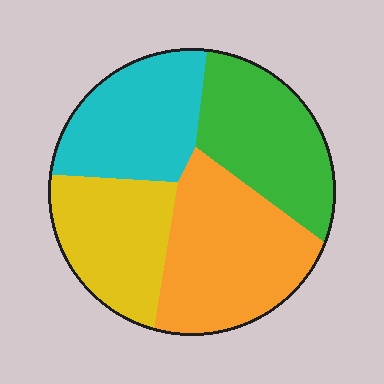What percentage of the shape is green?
Green takes up less than a quarter of the shape.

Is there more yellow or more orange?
Orange.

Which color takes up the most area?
Orange, at roughly 30%.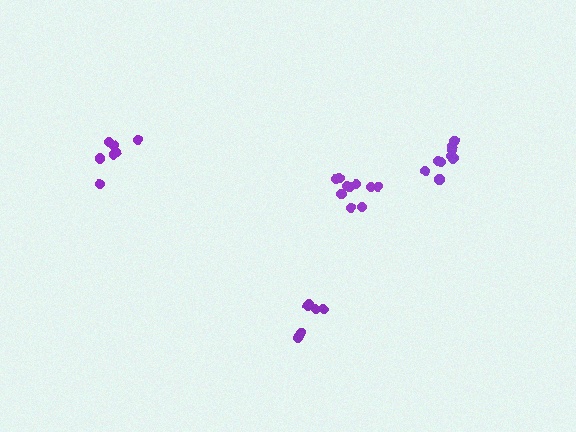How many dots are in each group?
Group 1: 6 dots, Group 2: 10 dots, Group 3: 7 dots, Group 4: 10 dots (33 total).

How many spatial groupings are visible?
There are 4 spatial groupings.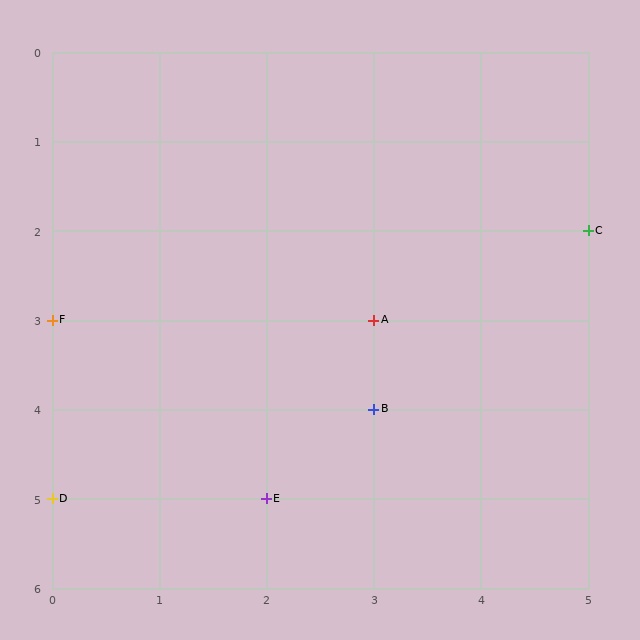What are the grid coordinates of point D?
Point D is at grid coordinates (0, 5).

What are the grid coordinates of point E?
Point E is at grid coordinates (2, 5).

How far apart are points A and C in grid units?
Points A and C are 2 columns and 1 row apart (about 2.2 grid units diagonally).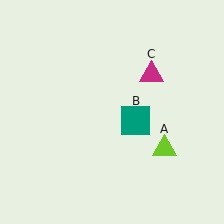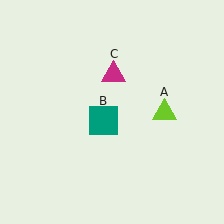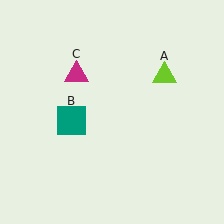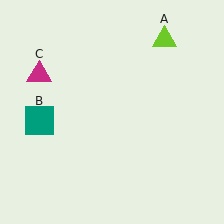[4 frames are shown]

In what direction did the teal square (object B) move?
The teal square (object B) moved left.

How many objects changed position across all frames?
3 objects changed position: lime triangle (object A), teal square (object B), magenta triangle (object C).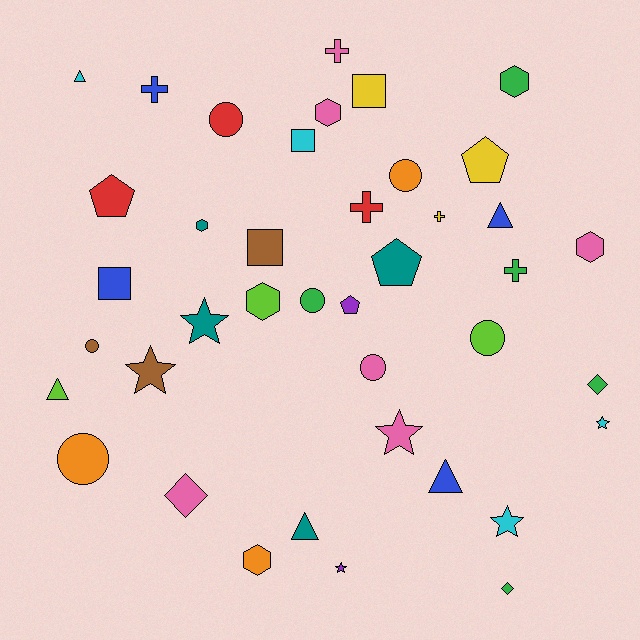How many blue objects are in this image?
There are 4 blue objects.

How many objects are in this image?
There are 40 objects.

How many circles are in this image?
There are 7 circles.